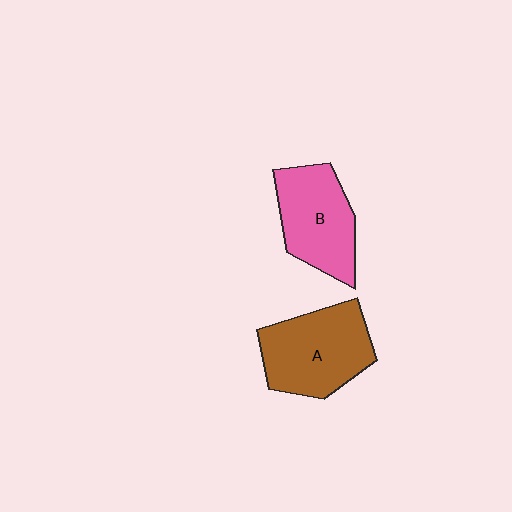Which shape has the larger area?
Shape A (brown).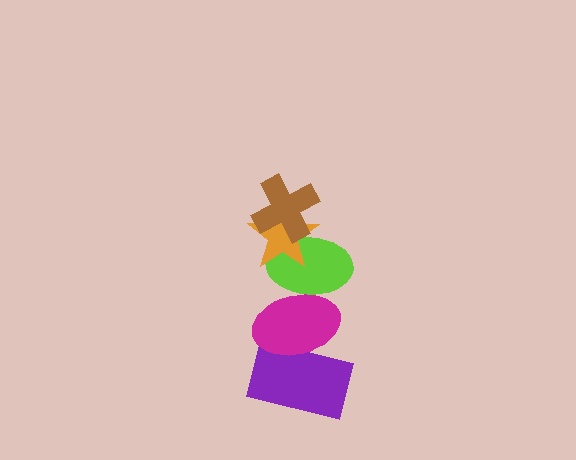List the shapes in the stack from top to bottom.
From top to bottom: the brown cross, the orange star, the lime ellipse, the magenta ellipse, the purple rectangle.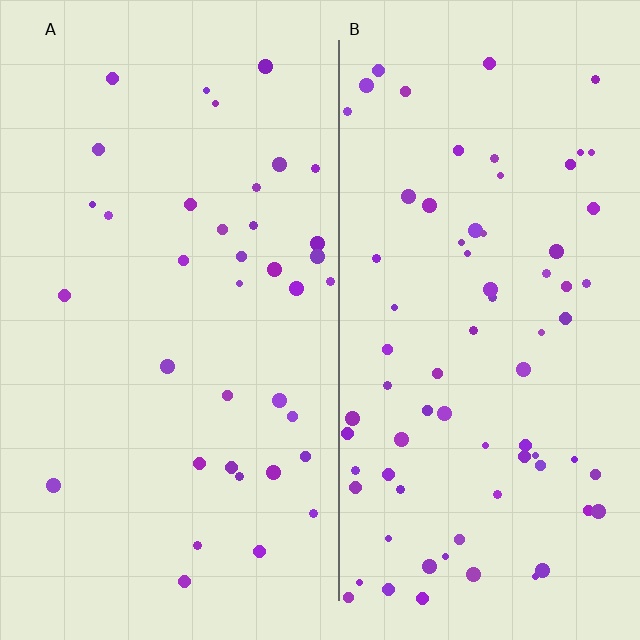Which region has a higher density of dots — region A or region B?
B (the right).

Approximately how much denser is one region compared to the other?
Approximately 2.0× — region B over region A.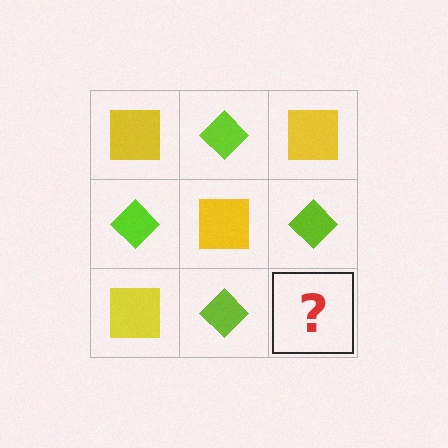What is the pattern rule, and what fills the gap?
The rule is that it alternates yellow square and lime diamond in a checkerboard pattern. The gap should be filled with a yellow square.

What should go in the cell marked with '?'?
The missing cell should contain a yellow square.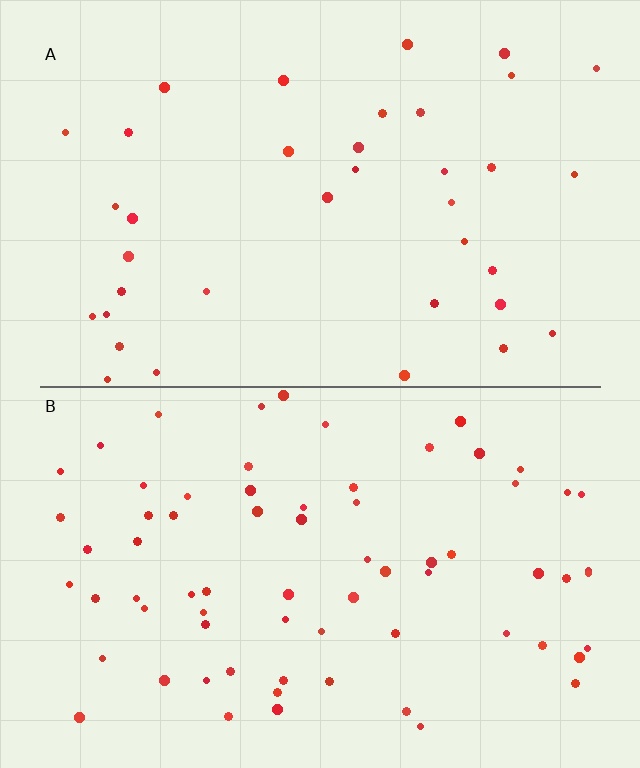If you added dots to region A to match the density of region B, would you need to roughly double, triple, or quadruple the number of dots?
Approximately double.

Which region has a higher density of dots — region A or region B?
B (the bottom).